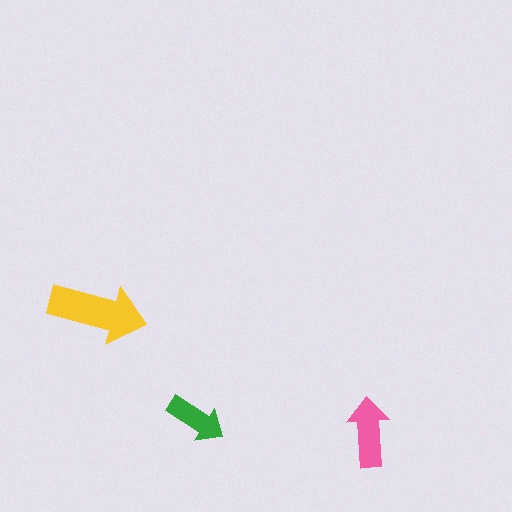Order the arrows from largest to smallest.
the yellow one, the pink one, the green one.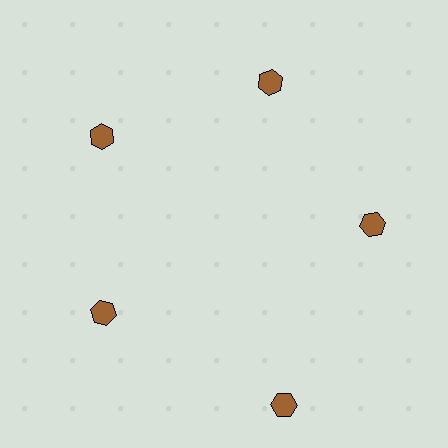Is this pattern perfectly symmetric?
No. The 5 brown hexagons are arranged in a ring, but one element near the 5 o'clock position is pushed outward from the center, breaking the 5-fold rotational symmetry.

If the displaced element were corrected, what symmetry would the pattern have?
It would have 5-fold rotational symmetry — the pattern would map onto itself every 72 degrees.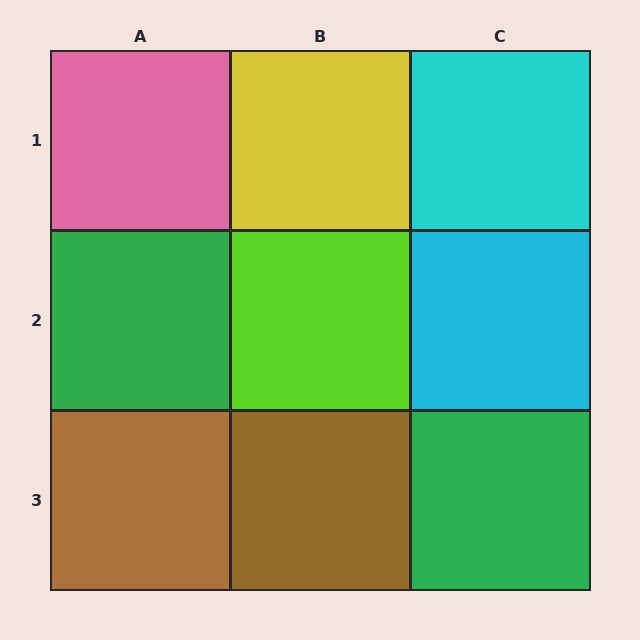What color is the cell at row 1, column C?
Cyan.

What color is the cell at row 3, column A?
Brown.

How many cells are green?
2 cells are green.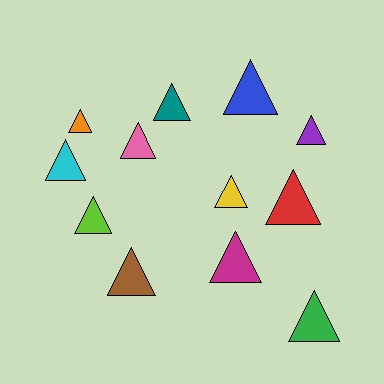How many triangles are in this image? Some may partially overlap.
There are 12 triangles.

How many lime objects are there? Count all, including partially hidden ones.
There is 1 lime object.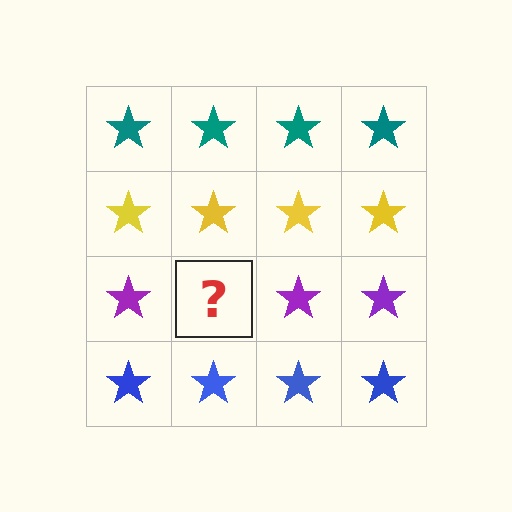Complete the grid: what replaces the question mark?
The question mark should be replaced with a purple star.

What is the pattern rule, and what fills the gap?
The rule is that each row has a consistent color. The gap should be filled with a purple star.